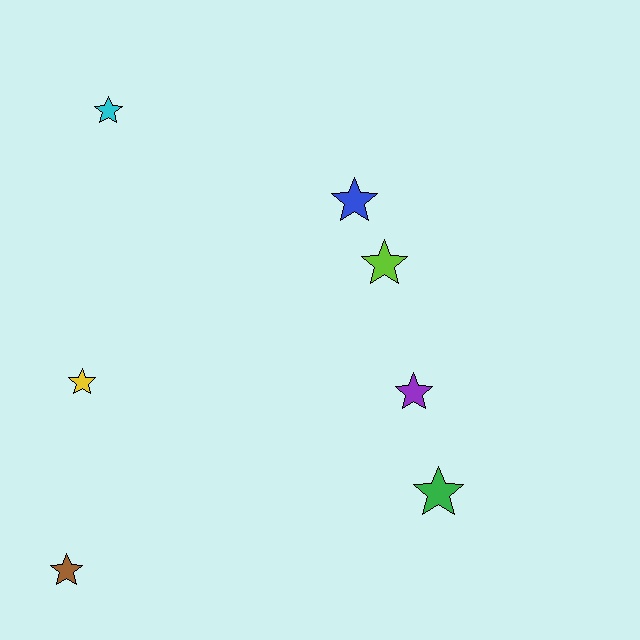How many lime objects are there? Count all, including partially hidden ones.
There is 1 lime object.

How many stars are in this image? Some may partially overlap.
There are 7 stars.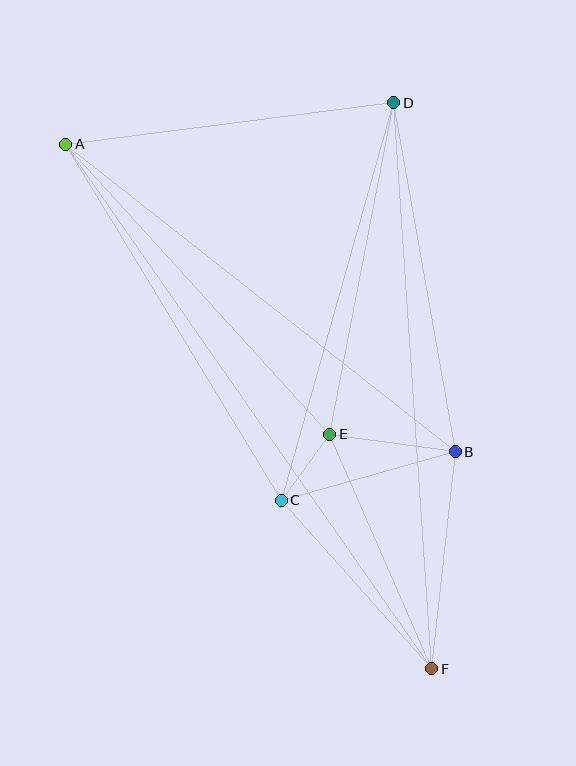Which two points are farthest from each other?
Points A and F are farthest from each other.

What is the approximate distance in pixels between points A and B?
The distance between A and B is approximately 496 pixels.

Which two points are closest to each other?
Points C and E are closest to each other.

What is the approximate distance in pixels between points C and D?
The distance between C and D is approximately 413 pixels.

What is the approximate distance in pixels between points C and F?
The distance between C and F is approximately 226 pixels.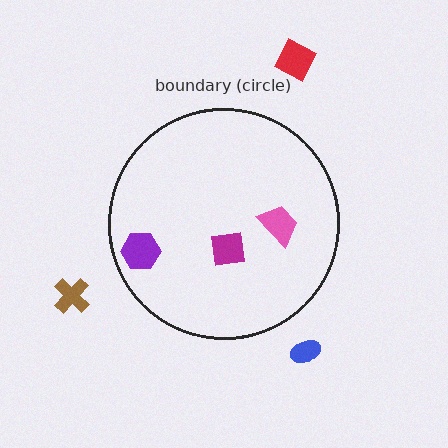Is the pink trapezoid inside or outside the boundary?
Inside.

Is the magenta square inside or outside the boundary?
Inside.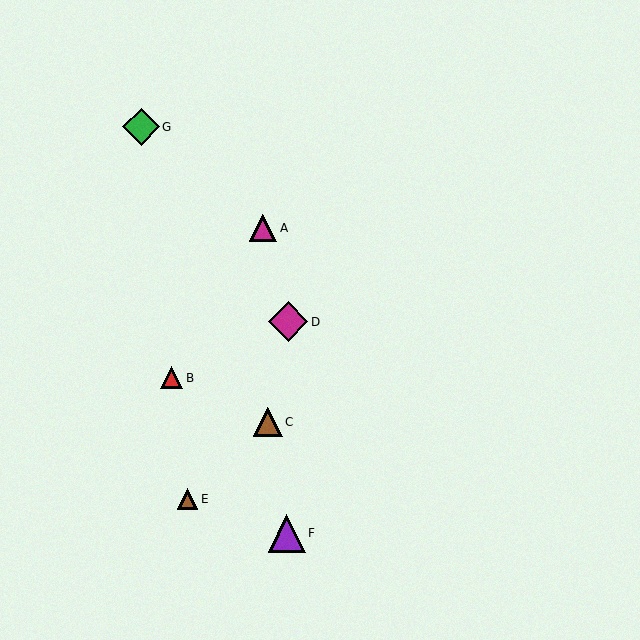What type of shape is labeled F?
Shape F is a purple triangle.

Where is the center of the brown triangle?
The center of the brown triangle is at (188, 499).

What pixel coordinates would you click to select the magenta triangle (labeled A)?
Click at (263, 228) to select the magenta triangle A.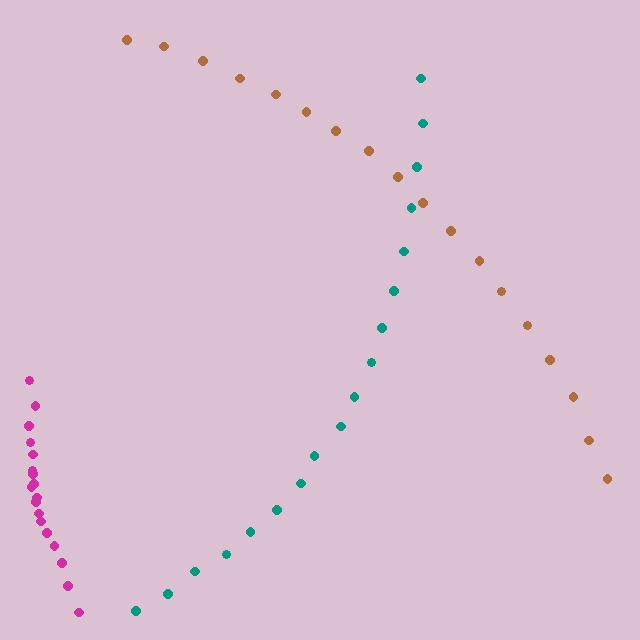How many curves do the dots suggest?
There are 3 distinct paths.